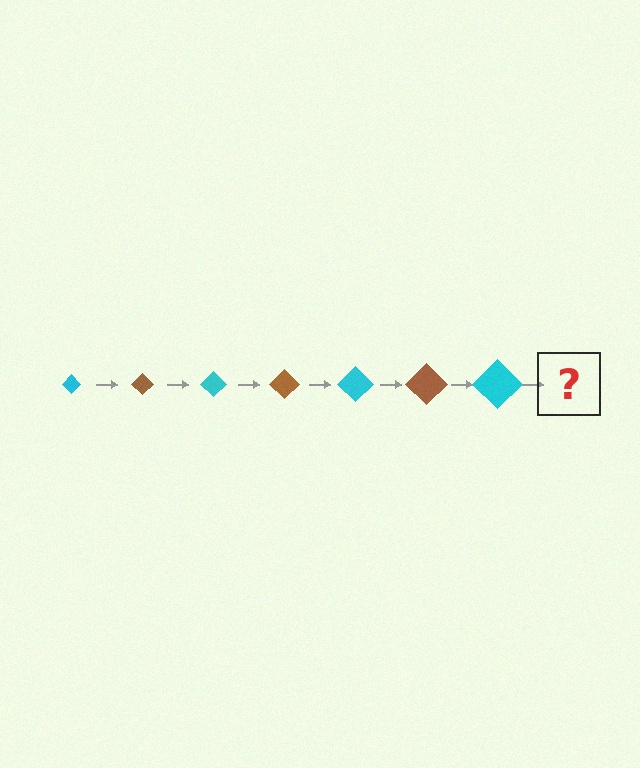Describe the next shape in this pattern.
It should be a brown diamond, larger than the previous one.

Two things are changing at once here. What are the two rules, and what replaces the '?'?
The two rules are that the diamond grows larger each step and the color cycles through cyan and brown. The '?' should be a brown diamond, larger than the previous one.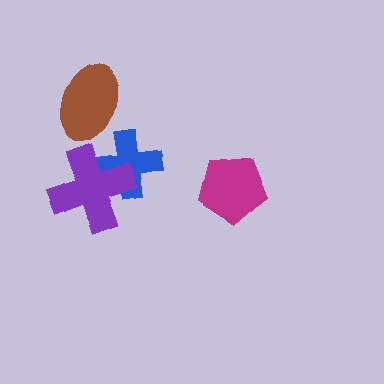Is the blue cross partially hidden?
Yes, it is partially covered by another shape.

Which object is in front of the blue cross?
The purple cross is in front of the blue cross.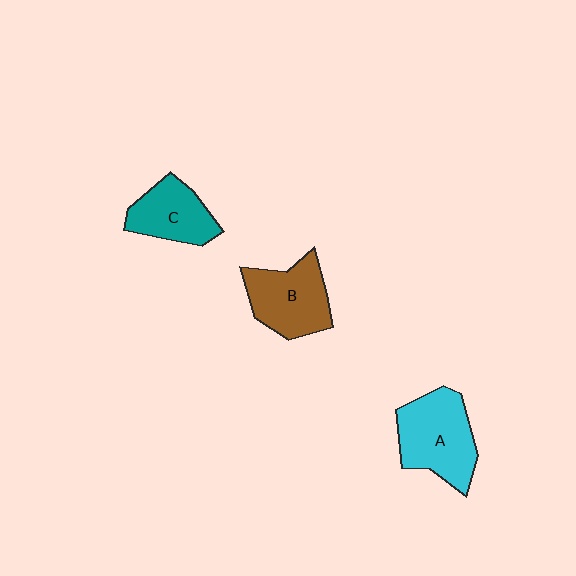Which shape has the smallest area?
Shape C (teal).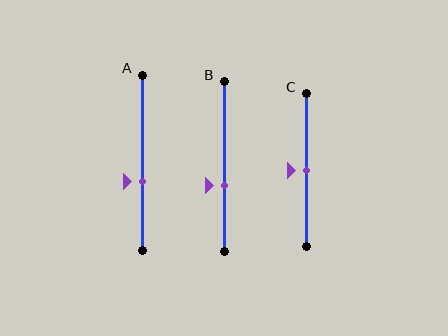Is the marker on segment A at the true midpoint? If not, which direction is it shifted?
No, the marker on segment A is shifted downward by about 11% of the segment length.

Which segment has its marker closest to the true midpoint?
Segment C has its marker closest to the true midpoint.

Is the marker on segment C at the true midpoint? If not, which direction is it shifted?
Yes, the marker on segment C is at the true midpoint.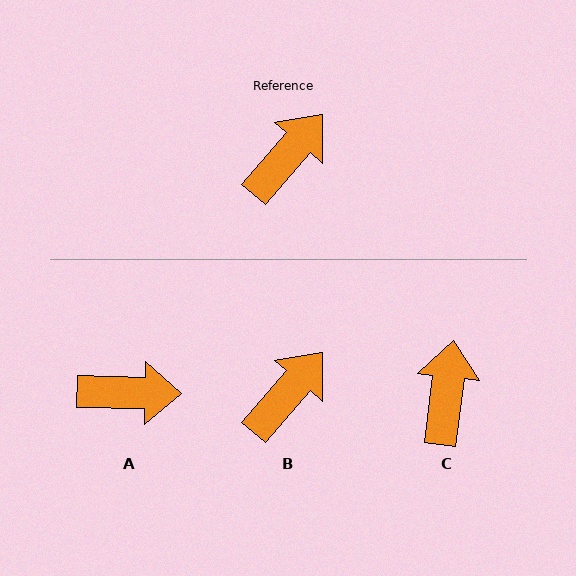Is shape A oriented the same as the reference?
No, it is off by about 51 degrees.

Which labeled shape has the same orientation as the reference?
B.